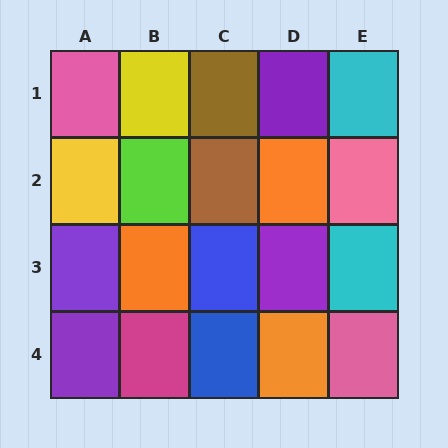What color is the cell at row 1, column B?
Yellow.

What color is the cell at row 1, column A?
Pink.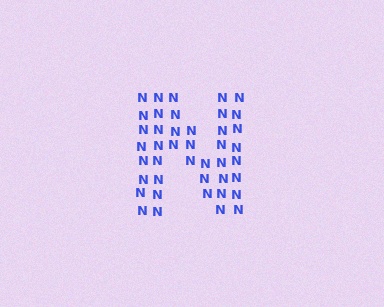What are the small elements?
The small elements are letter N's.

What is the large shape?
The large shape is the letter N.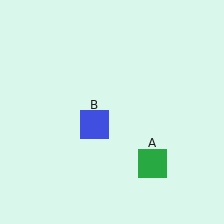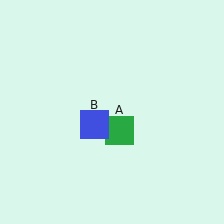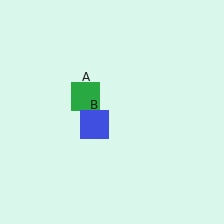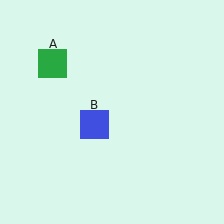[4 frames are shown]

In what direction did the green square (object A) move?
The green square (object A) moved up and to the left.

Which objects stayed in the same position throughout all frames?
Blue square (object B) remained stationary.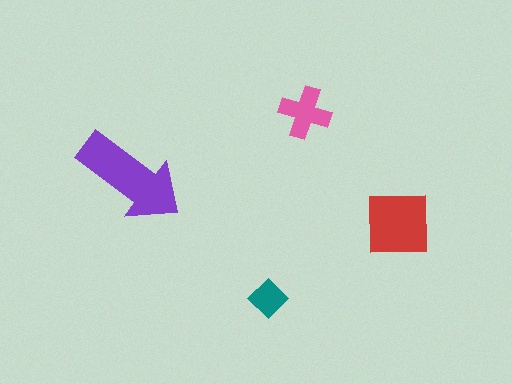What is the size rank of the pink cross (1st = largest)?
3rd.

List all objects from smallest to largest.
The teal diamond, the pink cross, the red square, the purple arrow.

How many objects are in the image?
There are 4 objects in the image.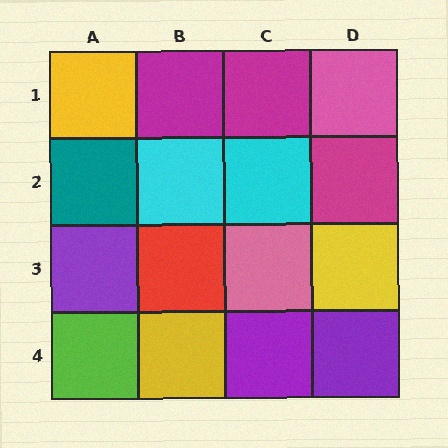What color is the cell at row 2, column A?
Teal.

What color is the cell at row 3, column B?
Red.